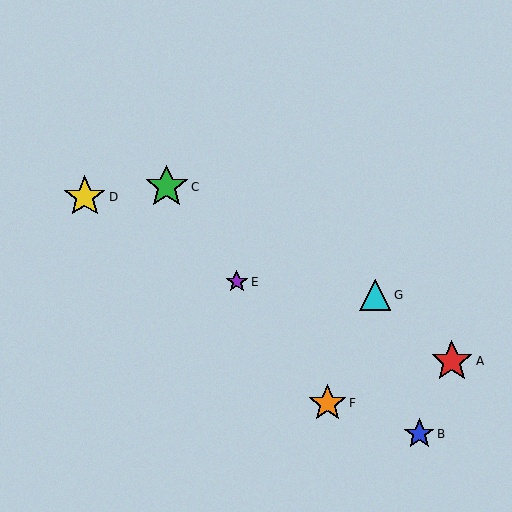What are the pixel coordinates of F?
Object F is at (327, 403).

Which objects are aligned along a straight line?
Objects C, E, F are aligned along a straight line.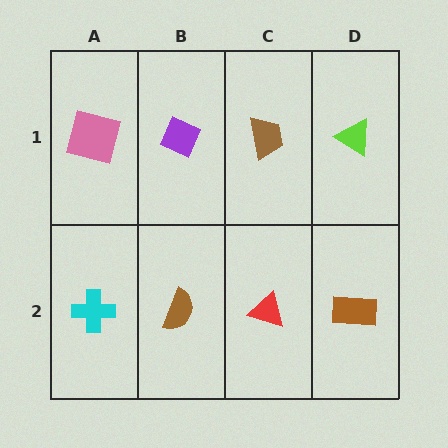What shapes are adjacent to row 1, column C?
A red triangle (row 2, column C), a purple diamond (row 1, column B), a lime triangle (row 1, column D).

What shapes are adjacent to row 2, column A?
A pink square (row 1, column A), a brown semicircle (row 2, column B).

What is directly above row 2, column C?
A brown trapezoid.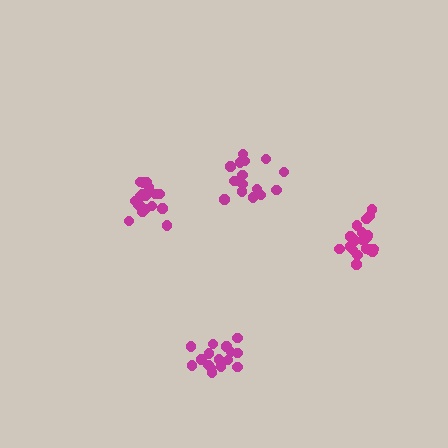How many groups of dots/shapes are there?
There are 4 groups.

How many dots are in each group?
Group 1: 16 dots, Group 2: 20 dots, Group 3: 17 dots, Group 4: 19 dots (72 total).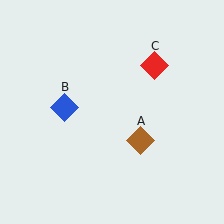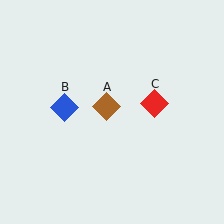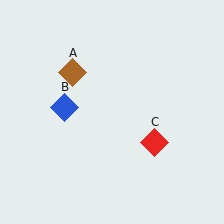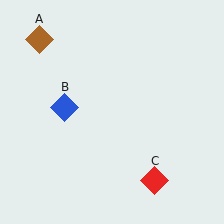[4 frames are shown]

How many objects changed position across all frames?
2 objects changed position: brown diamond (object A), red diamond (object C).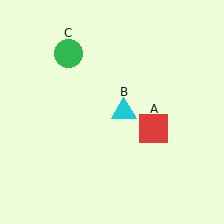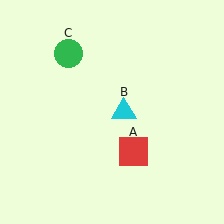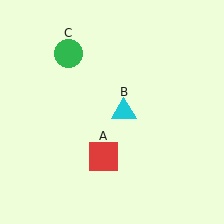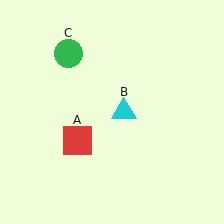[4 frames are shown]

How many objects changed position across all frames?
1 object changed position: red square (object A).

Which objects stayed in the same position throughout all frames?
Cyan triangle (object B) and green circle (object C) remained stationary.